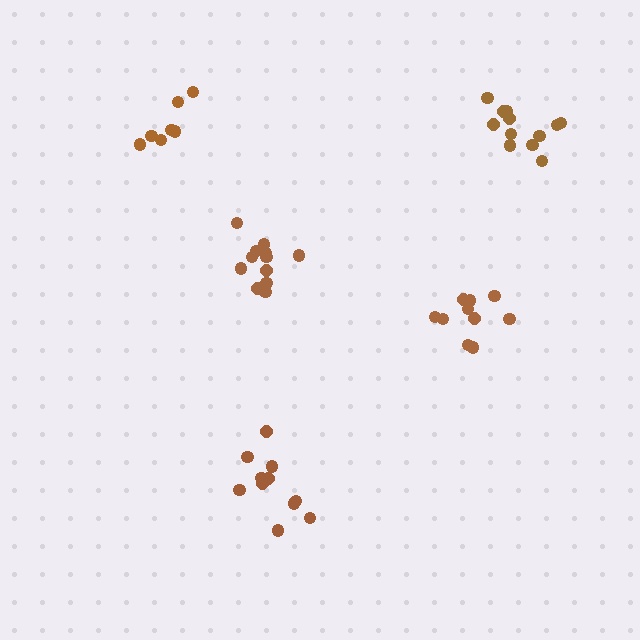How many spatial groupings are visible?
There are 5 spatial groupings.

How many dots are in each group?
Group 1: 10 dots, Group 2: 12 dots, Group 3: 11 dots, Group 4: 12 dots, Group 5: 7 dots (52 total).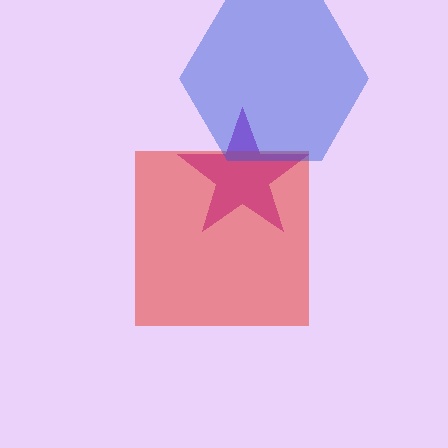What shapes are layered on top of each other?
The layered shapes are: a purple star, a red square, a blue hexagon.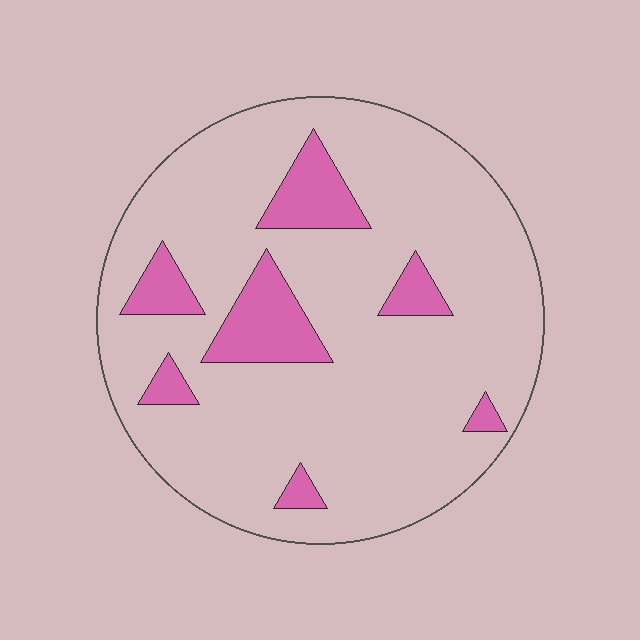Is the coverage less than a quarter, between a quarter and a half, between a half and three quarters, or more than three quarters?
Less than a quarter.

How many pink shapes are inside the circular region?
7.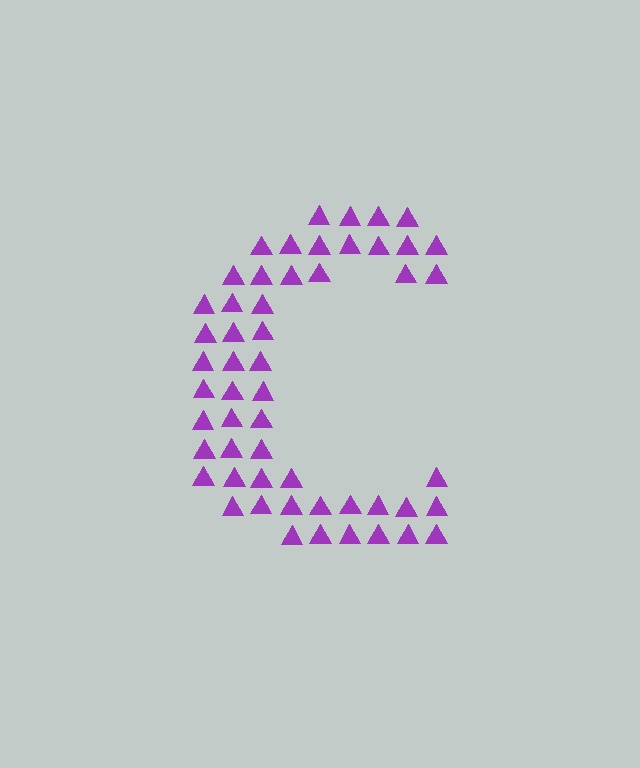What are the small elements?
The small elements are triangles.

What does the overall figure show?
The overall figure shows the letter C.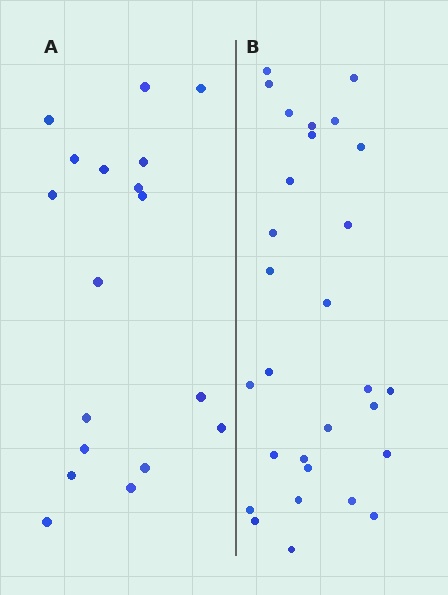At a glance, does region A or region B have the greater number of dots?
Region B (the right region) has more dots.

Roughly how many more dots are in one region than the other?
Region B has roughly 12 or so more dots than region A.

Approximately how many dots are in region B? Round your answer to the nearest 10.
About 30 dots. (The exact count is 29, which rounds to 30.)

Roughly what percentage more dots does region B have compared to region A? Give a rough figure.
About 60% more.